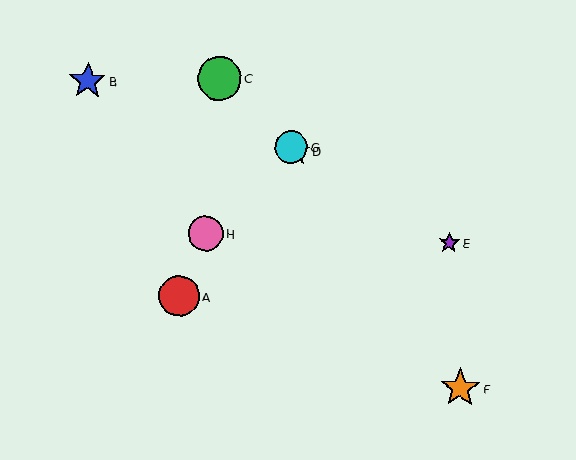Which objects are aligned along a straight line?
Objects C, D, G are aligned along a straight line.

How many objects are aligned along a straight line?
3 objects (C, D, G) are aligned along a straight line.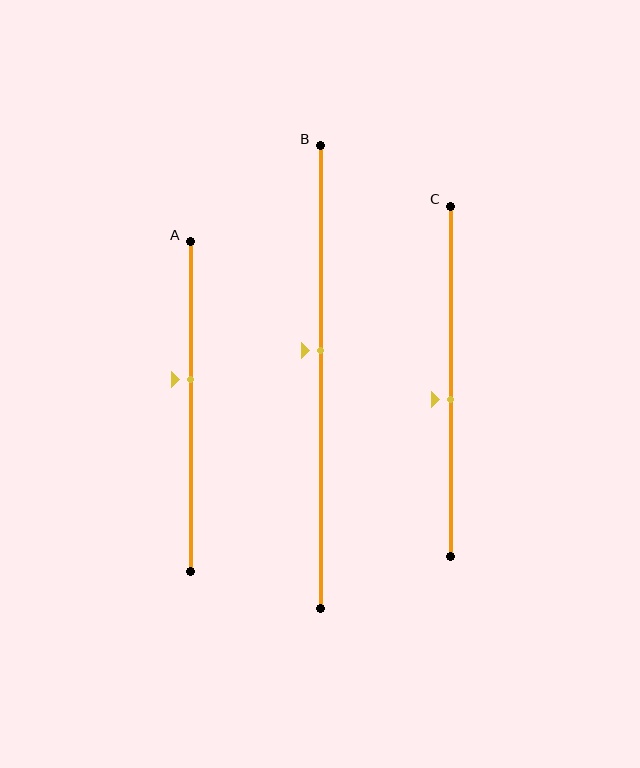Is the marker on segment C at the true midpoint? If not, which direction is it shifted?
No, the marker on segment C is shifted downward by about 5% of the segment length.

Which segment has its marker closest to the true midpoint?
Segment C has its marker closest to the true midpoint.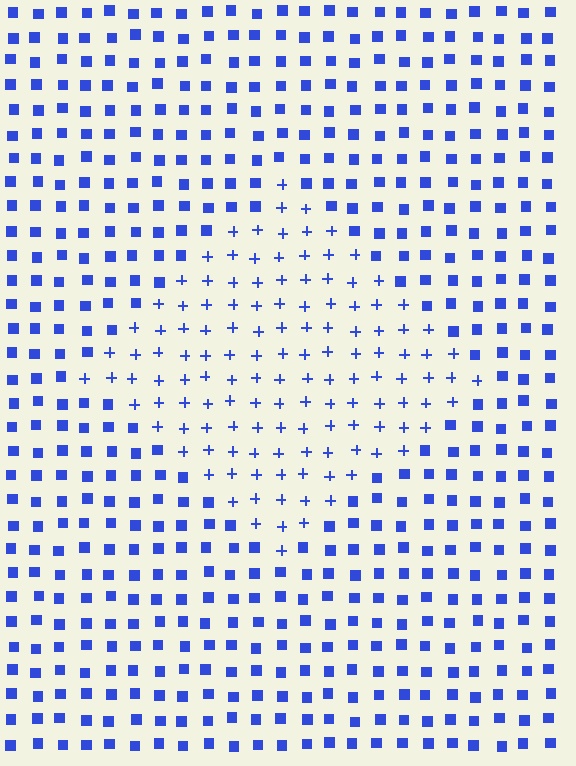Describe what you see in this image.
The image is filled with small blue elements arranged in a uniform grid. A diamond-shaped region contains plus signs, while the surrounding area contains squares. The boundary is defined purely by the change in element shape.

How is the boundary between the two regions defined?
The boundary is defined by a change in element shape: plus signs inside vs. squares outside. All elements share the same color and spacing.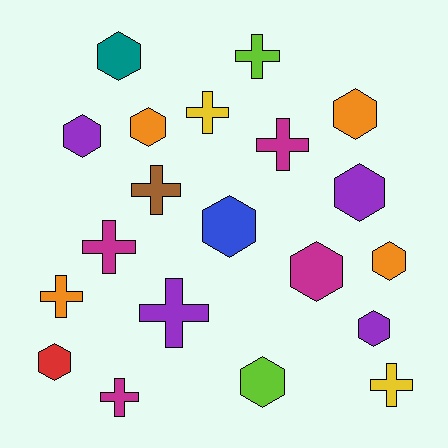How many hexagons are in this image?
There are 11 hexagons.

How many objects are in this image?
There are 20 objects.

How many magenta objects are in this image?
There are 4 magenta objects.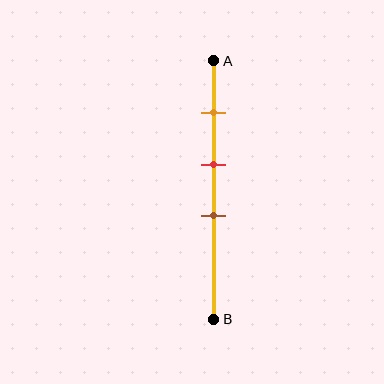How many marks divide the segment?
There are 3 marks dividing the segment.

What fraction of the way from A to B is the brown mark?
The brown mark is approximately 60% (0.6) of the way from A to B.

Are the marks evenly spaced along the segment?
Yes, the marks are approximately evenly spaced.